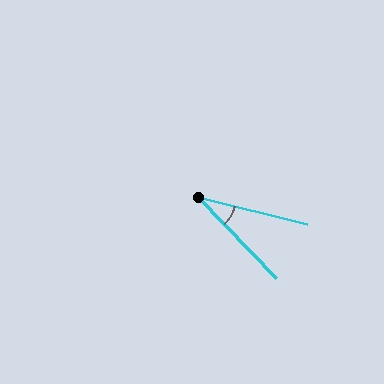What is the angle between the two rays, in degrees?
Approximately 32 degrees.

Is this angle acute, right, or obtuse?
It is acute.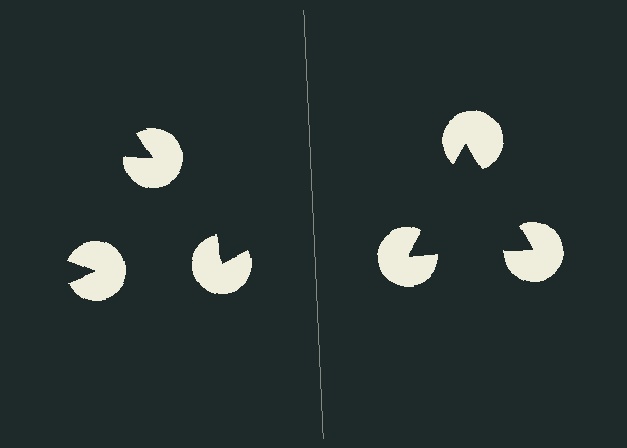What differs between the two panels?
The pac-man discs are positioned identically on both sides; only the wedge orientations differ. On the right they align to a triangle; on the left they are misaligned.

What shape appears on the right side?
An illusory triangle.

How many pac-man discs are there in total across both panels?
6 — 3 on each side.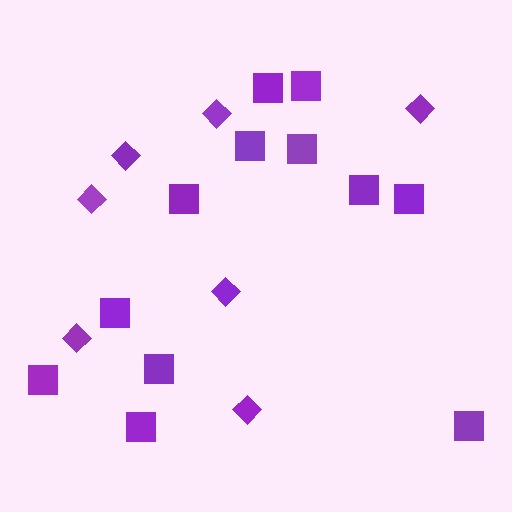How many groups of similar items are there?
There are 2 groups: one group of diamonds (7) and one group of squares (12).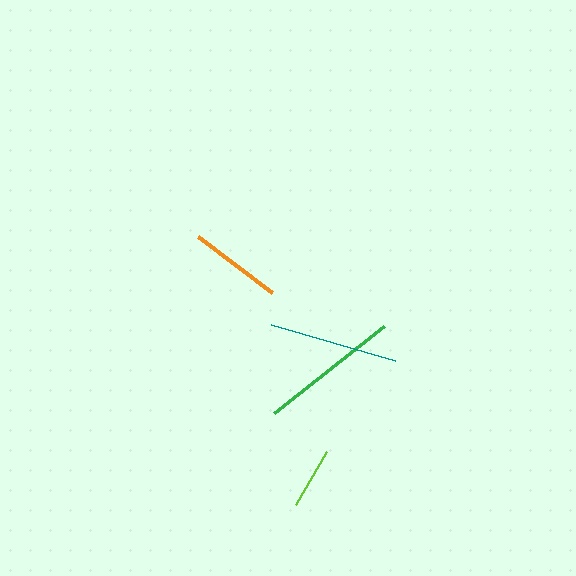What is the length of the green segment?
The green segment is approximately 140 pixels long.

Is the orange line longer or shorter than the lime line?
The orange line is longer than the lime line.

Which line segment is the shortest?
The lime line is the shortest at approximately 61 pixels.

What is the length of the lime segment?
The lime segment is approximately 61 pixels long.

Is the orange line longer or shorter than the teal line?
The teal line is longer than the orange line.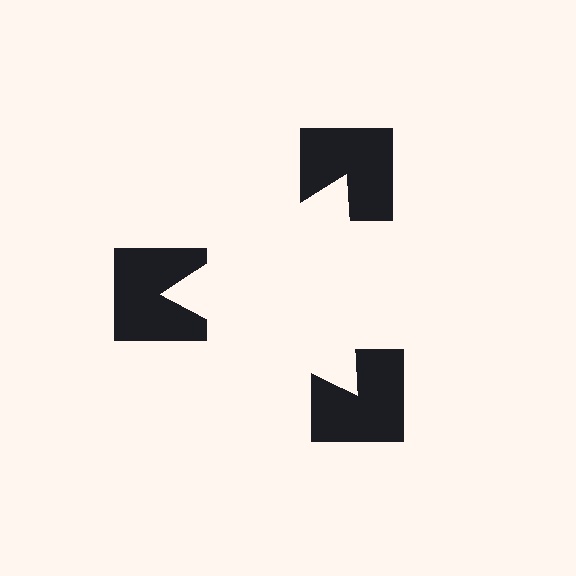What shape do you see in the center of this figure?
An illusory triangle — its edges are inferred from the aligned wedge cuts in the notched squares, not physically drawn.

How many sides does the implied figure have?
3 sides.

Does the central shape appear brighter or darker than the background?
It typically appears slightly brighter than the background, even though no actual brightness change is drawn.